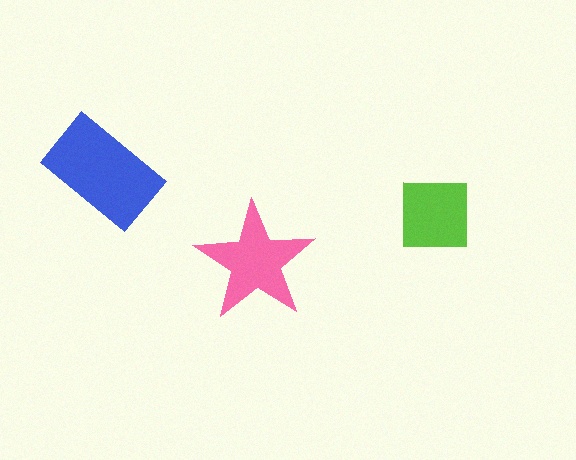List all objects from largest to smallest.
The blue rectangle, the pink star, the lime square.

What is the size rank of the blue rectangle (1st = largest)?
1st.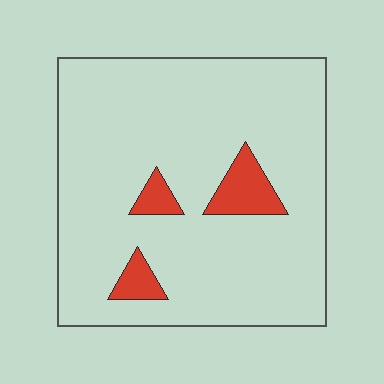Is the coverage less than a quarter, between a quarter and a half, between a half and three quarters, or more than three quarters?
Less than a quarter.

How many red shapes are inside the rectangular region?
3.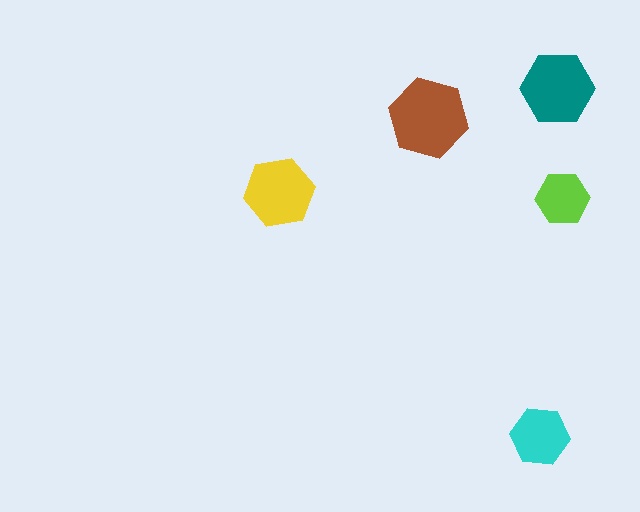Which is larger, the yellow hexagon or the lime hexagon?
The yellow one.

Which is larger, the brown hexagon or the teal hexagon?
The brown one.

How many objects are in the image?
There are 5 objects in the image.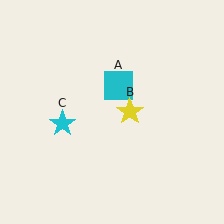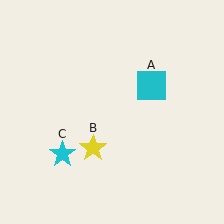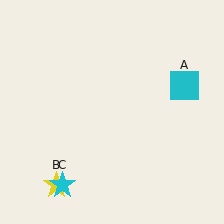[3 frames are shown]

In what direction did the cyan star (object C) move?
The cyan star (object C) moved down.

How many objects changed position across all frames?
3 objects changed position: cyan square (object A), yellow star (object B), cyan star (object C).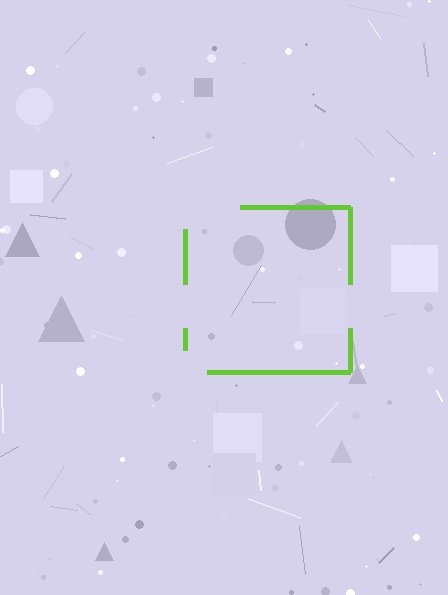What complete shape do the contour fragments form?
The contour fragments form a square.